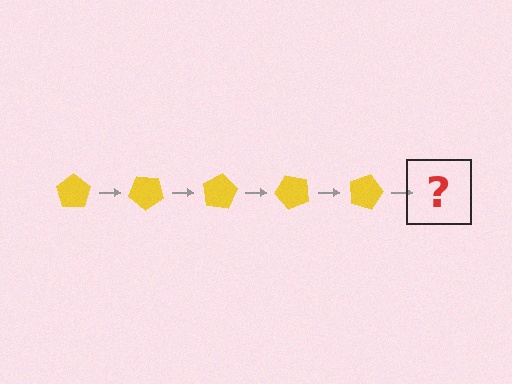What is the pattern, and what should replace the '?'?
The pattern is that the pentagon rotates 40 degrees each step. The '?' should be a yellow pentagon rotated 200 degrees.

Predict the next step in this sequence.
The next step is a yellow pentagon rotated 200 degrees.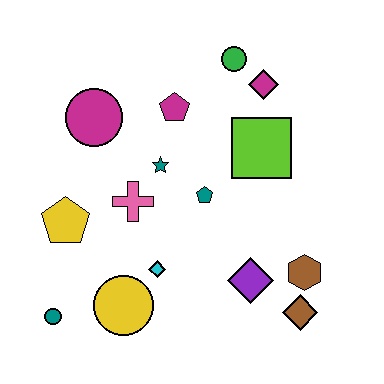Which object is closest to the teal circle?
The yellow circle is closest to the teal circle.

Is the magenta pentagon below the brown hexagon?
No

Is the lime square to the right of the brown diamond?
No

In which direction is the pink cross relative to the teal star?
The pink cross is below the teal star.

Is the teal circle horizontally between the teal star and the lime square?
No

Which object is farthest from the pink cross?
The brown diamond is farthest from the pink cross.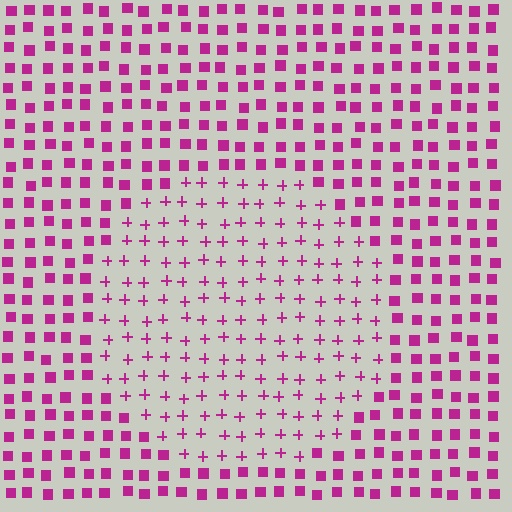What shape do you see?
I see a circle.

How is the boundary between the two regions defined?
The boundary is defined by a change in element shape: plus signs inside vs. squares outside. All elements share the same color and spacing.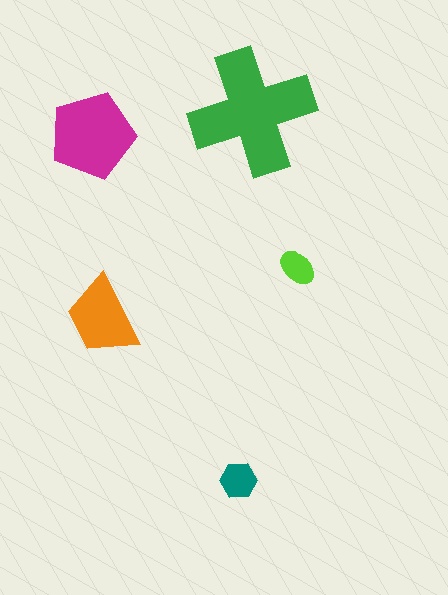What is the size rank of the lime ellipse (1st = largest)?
5th.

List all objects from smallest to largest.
The lime ellipse, the teal hexagon, the orange trapezoid, the magenta pentagon, the green cross.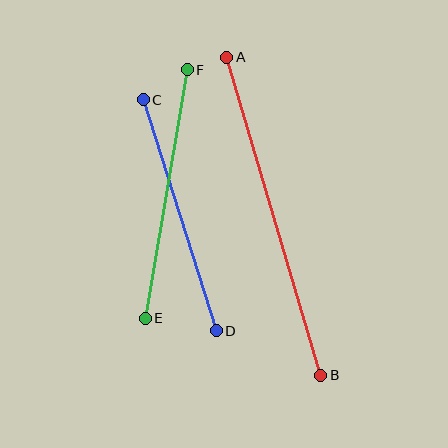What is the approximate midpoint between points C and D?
The midpoint is at approximately (180, 215) pixels.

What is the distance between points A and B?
The distance is approximately 332 pixels.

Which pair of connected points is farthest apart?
Points A and B are farthest apart.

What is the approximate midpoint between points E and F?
The midpoint is at approximately (166, 194) pixels.